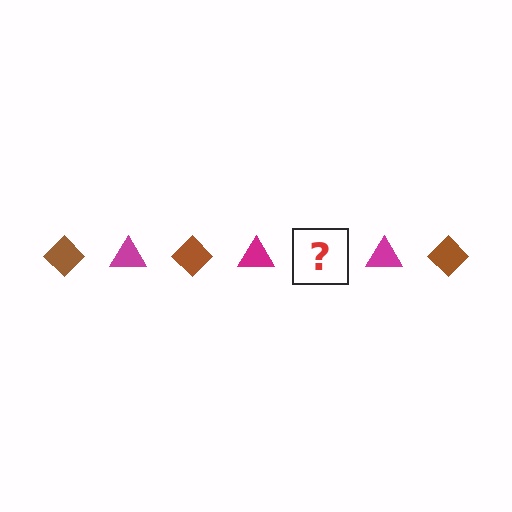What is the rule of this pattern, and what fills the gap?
The rule is that the pattern alternates between brown diamond and magenta triangle. The gap should be filled with a brown diamond.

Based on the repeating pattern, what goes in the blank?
The blank should be a brown diamond.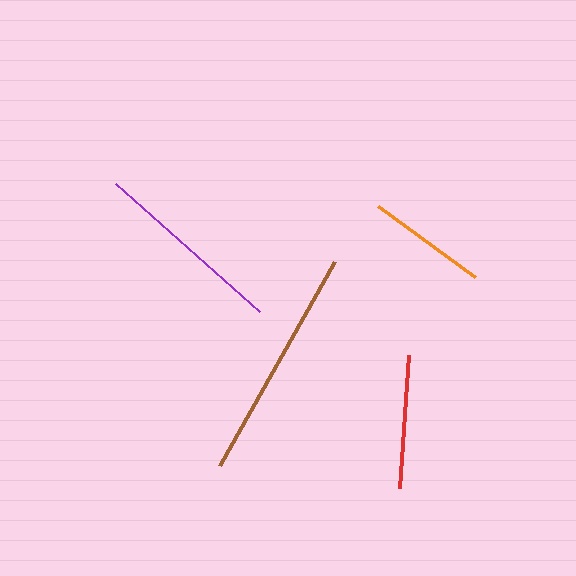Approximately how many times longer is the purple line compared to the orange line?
The purple line is approximately 1.6 times the length of the orange line.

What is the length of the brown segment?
The brown segment is approximately 234 pixels long.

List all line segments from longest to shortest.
From longest to shortest: brown, purple, red, orange.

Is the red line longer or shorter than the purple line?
The purple line is longer than the red line.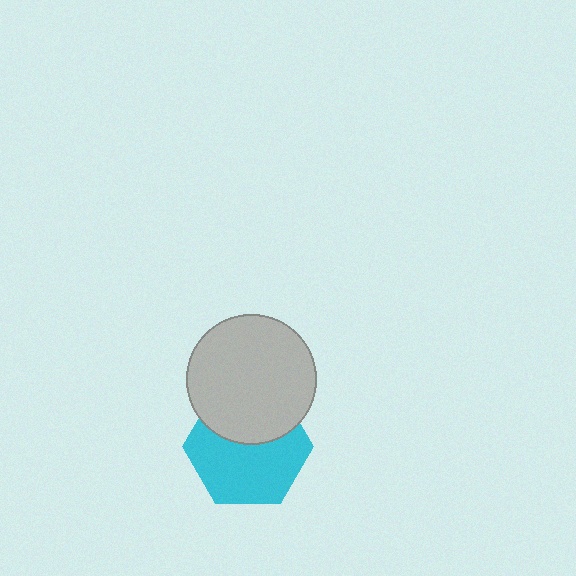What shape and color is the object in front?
The object in front is a light gray circle.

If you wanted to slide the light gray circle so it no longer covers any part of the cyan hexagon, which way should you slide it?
Slide it up — that is the most direct way to separate the two shapes.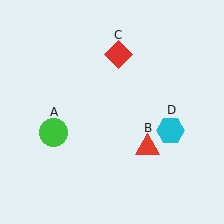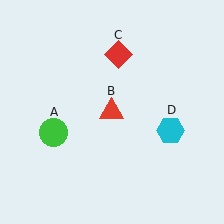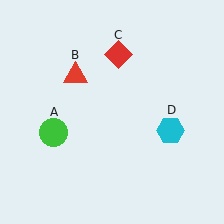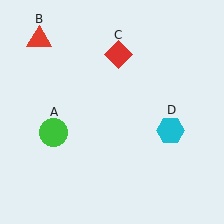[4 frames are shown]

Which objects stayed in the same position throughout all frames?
Green circle (object A) and red diamond (object C) and cyan hexagon (object D) remained stationary.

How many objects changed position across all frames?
1 object changed position: red triangle (object B).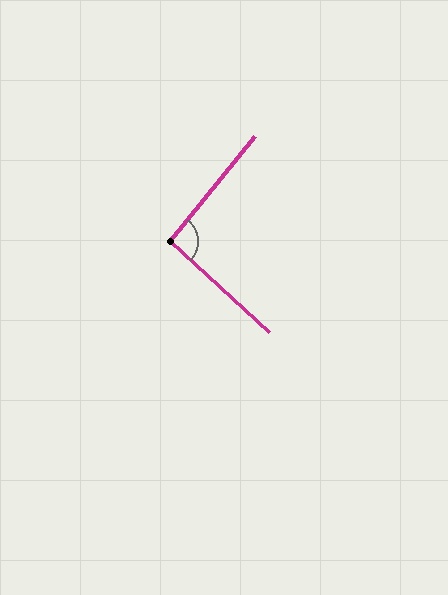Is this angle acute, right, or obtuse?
It is approximately a right angle.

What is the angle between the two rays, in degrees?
Approximately 94 degrees.